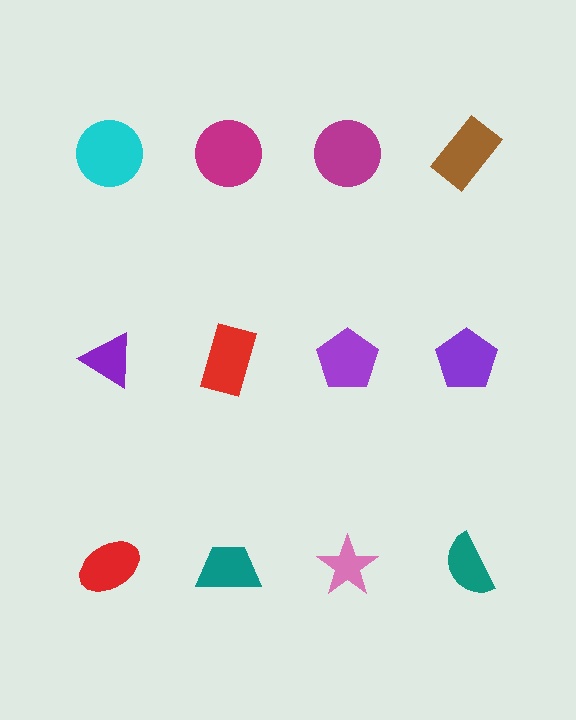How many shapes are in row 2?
4 shapes.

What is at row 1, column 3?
A magenta circle.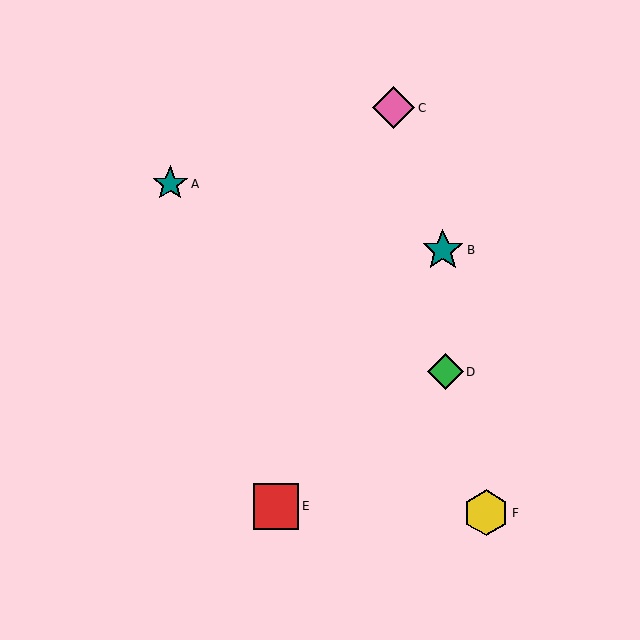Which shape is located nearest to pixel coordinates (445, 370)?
The green diamond (labeled D) at (446, 372) is nearest to that location.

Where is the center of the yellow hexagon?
The center of the yellow hexagon is at (486, 513).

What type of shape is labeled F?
Shape F is a yellow hexagon.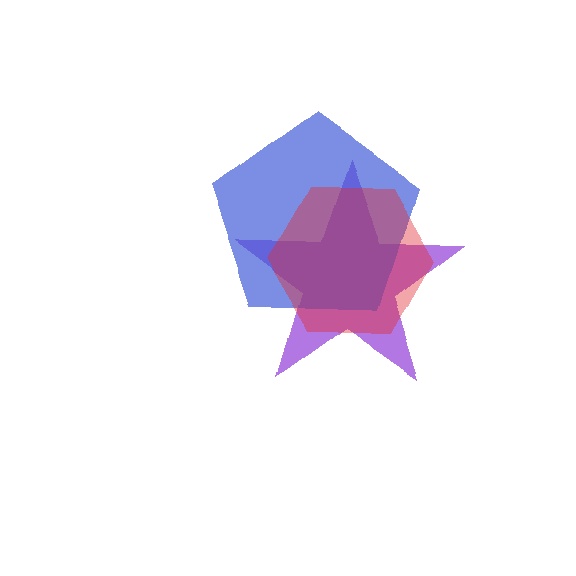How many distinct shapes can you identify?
There are 3 distinct shapes: a purple star, a blue pentagon, a red hexagon.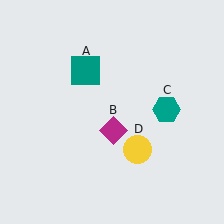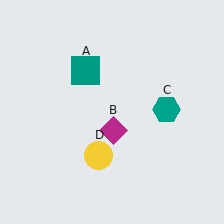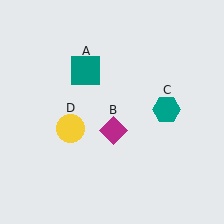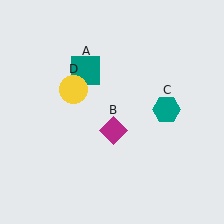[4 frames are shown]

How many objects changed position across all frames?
1 object changed position: yellow circle (object D).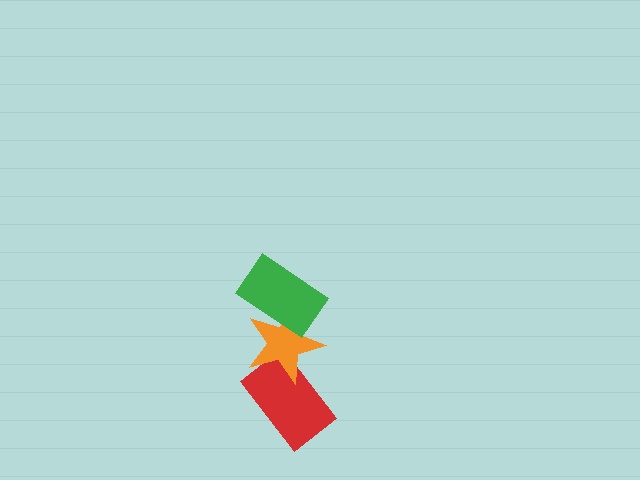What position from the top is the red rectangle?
The red rectangle is 3rd from the top.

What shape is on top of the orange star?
The green rectangle is on top of the orange star.